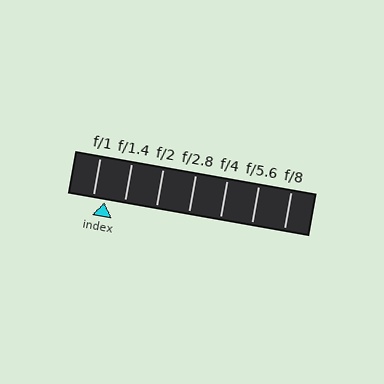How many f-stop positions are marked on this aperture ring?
There are 7 f-stop positions marked.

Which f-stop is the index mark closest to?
The index mark is closest to f/1.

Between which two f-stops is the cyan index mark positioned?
The index mark is between f/1 and f/1.4.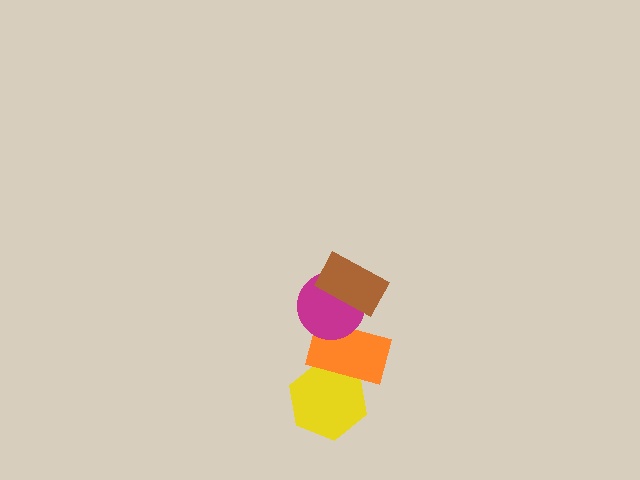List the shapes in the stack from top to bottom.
From top to bottom: the brown rectangle, the magenta circle, the orange rectangle, the yellow hexagon.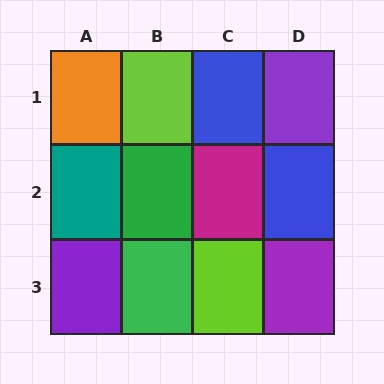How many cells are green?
2 cells are green.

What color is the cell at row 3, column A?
Purple.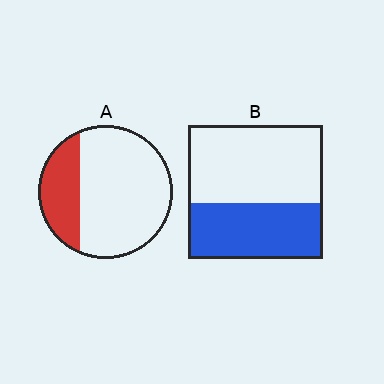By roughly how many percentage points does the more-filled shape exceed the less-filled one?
By roughly 15 percentage points (B over A).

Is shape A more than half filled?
No.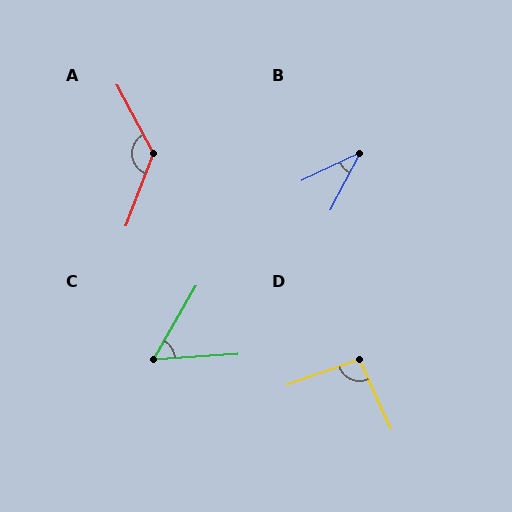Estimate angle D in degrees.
Approximately 95 degrees.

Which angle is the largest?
A, at approximately 131 degrees.